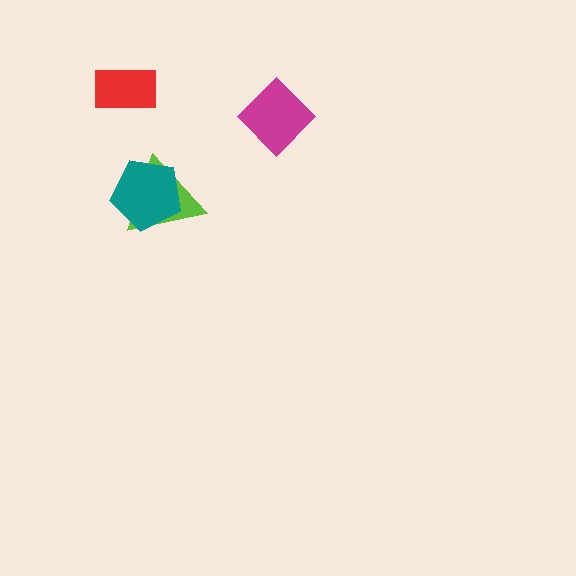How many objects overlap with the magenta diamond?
0 objects overlap with the magenta diamond.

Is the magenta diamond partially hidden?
No, no other shape covers it.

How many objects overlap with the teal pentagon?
1 object overlaps with the teal pentagon.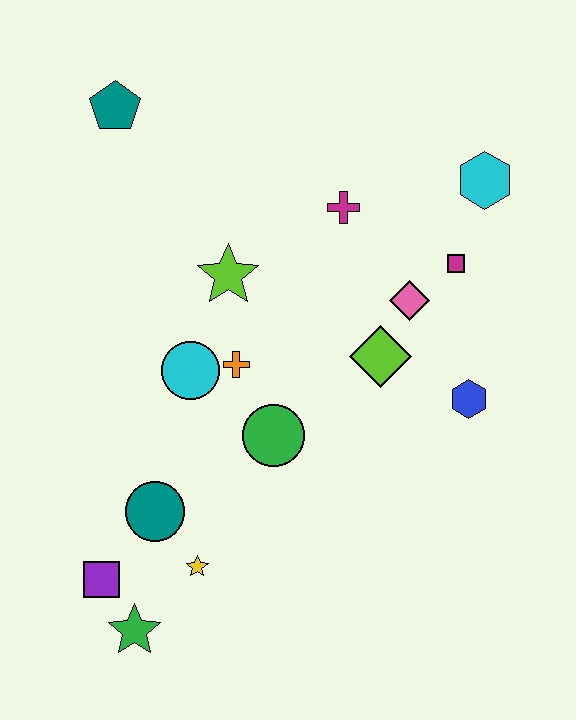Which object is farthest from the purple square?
The cyan hexagon is farthest from the purple square.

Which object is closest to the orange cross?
The cyan circle is closest to the orange cross.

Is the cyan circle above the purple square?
Yes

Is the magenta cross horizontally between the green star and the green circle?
No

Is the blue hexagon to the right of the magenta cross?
Yes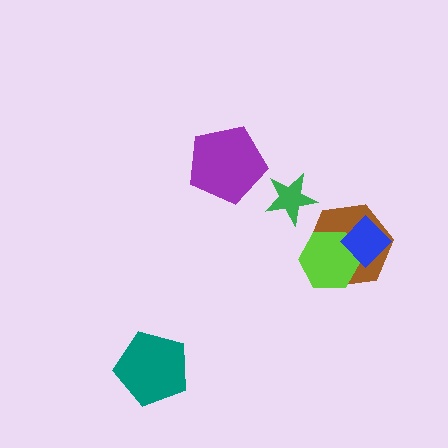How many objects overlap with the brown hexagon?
2 objects overlap with the brown hexagon.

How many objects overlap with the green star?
0 objects overlap with the green star.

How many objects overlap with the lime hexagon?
2 objects overlap with the lime hexagon.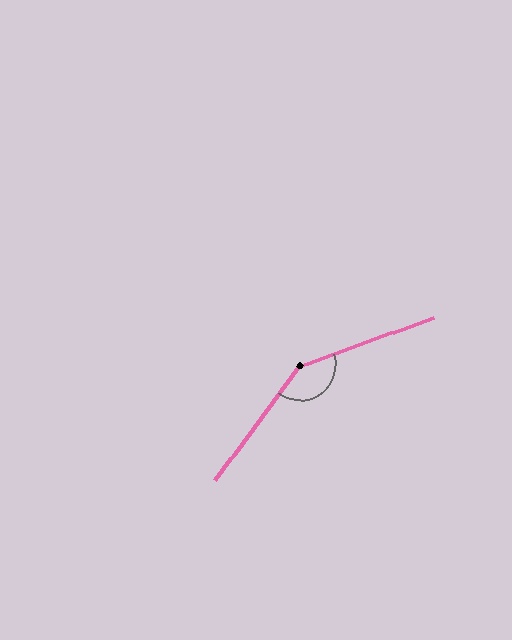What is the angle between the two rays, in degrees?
Approximately 146 degrees.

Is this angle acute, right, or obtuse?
It is obtuse.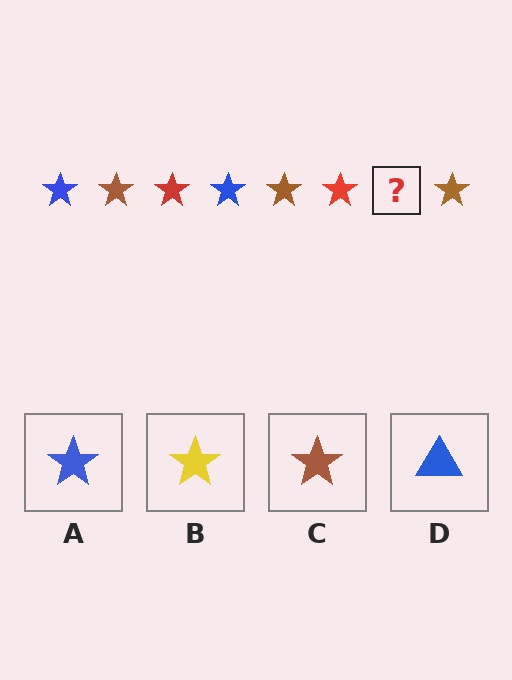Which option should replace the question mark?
Option A.